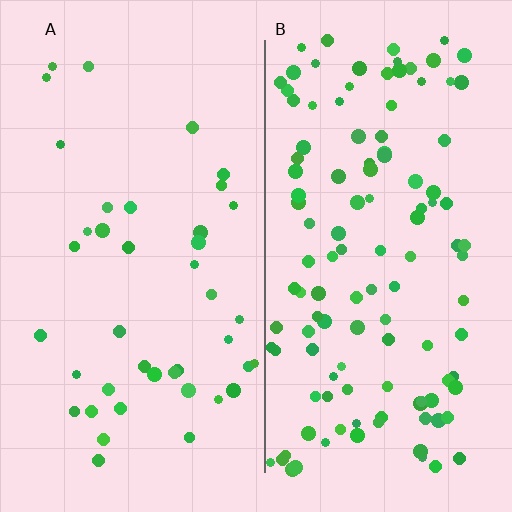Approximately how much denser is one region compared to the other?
Approximately 2.9× — region B over region A.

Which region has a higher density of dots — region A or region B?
B (the right).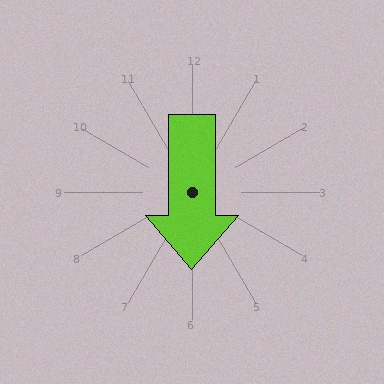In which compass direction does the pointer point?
South.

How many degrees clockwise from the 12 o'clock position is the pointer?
Approximately 180 degrees.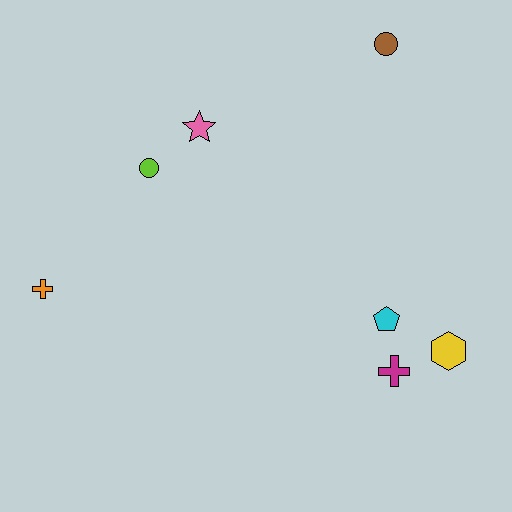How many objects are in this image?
There are 7 objects.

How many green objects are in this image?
There are no green objects.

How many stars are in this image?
There is 1 star.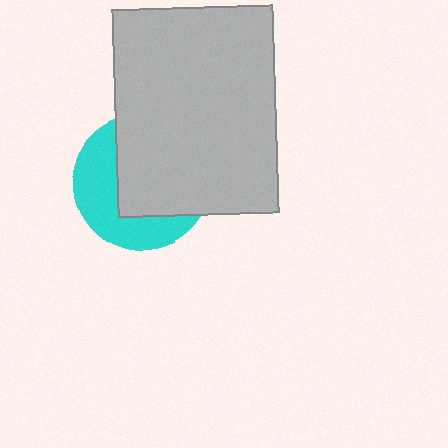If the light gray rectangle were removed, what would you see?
You would see the complete cyan circle.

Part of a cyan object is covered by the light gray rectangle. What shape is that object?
It is a circle.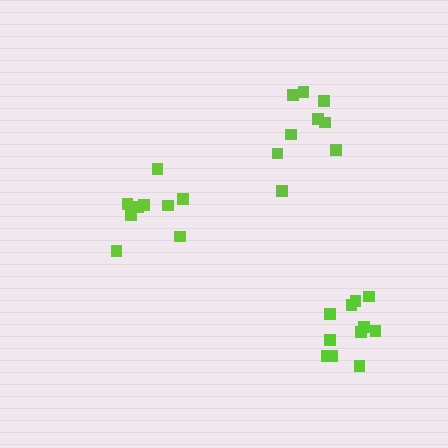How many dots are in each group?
Group 1: 9 dots, Group 2: 9 dots, Group 3: 11 dots (29 total).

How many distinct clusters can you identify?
There are 3 distinct clusters.